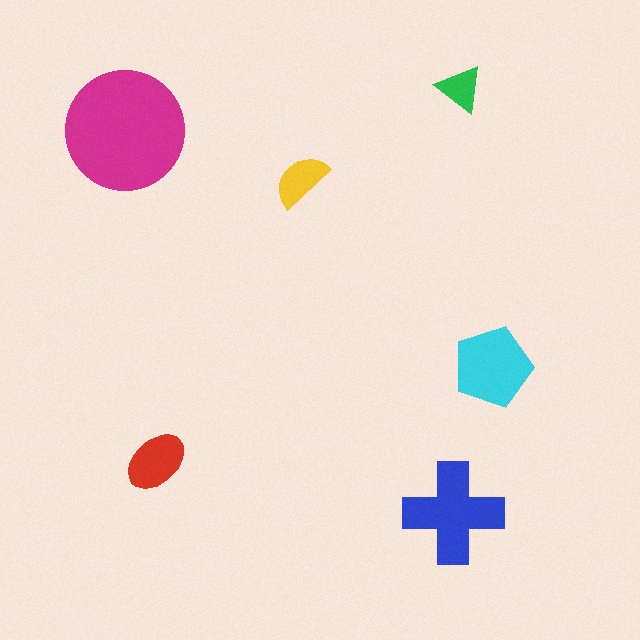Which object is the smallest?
The green triangle.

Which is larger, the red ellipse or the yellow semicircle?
The red ellipse.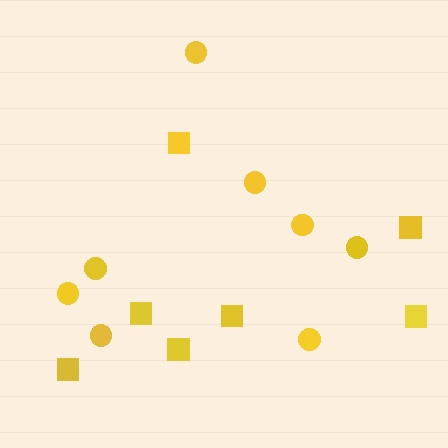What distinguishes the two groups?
There are 2 groups: one group of circles (8) and one group of squares (7).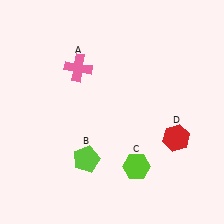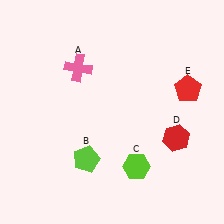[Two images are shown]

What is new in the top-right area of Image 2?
A red pentagon (E) was added in the top-right area of Image 2.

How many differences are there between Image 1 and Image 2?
There is 1 difference between the two images.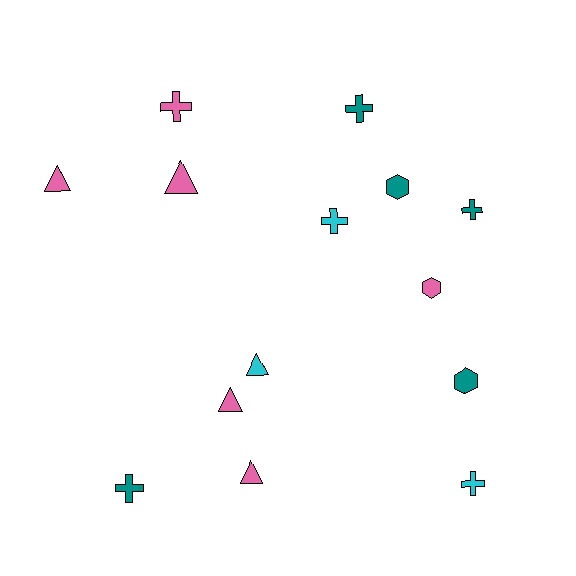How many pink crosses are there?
There is 1 pink cross.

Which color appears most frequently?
Pink, with 6 objects.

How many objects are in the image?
There are 14 objects.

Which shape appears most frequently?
Cross, with 6 objects.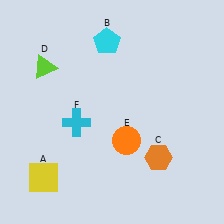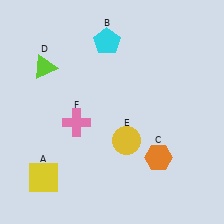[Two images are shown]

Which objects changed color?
E changed from orange to yellow. F changed from cyan to pink.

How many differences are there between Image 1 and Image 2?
There are 2 differences between the two images.